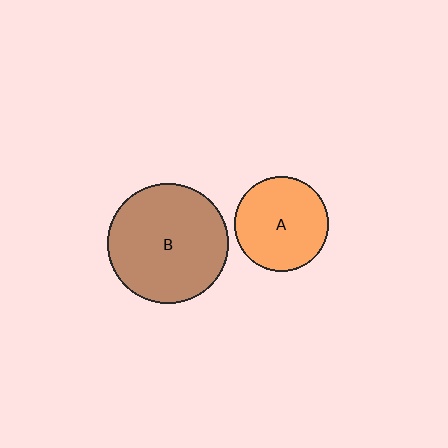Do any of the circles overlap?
No, none of the circles overlap.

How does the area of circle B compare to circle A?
Approximately 1.6 times.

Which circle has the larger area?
Circle B (brown).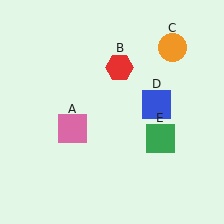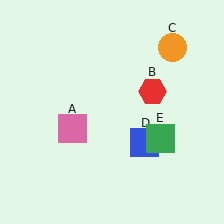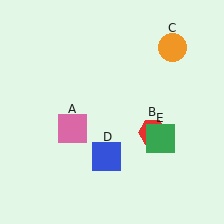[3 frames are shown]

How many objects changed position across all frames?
2 objects changed position: red hexagon (object B), blue square (object D).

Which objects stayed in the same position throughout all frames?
Pink square (object A) and orange circle (object C) and green square (object E) remained stationary.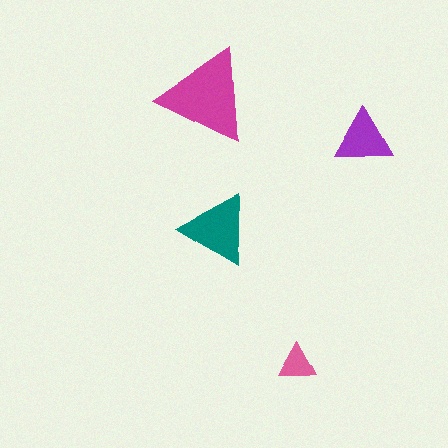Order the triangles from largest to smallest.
the magenta one, the teal one, the purple one, the pink one.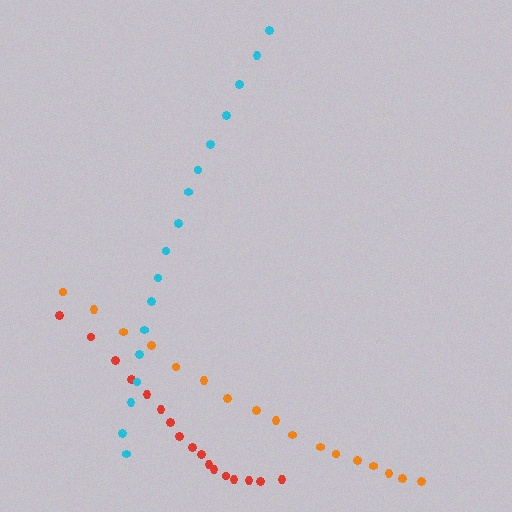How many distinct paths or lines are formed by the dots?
There are 3 distinct paths.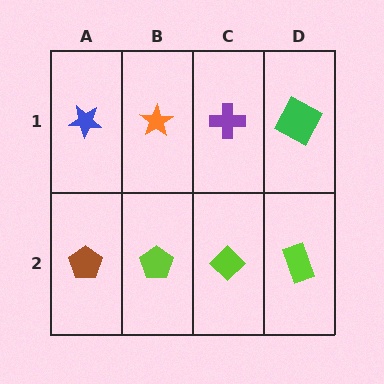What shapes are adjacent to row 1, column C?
A lime diamond (row 2, column C), an orange star (row 1, column B), a green square (row 1, column D).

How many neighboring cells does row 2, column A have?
2.